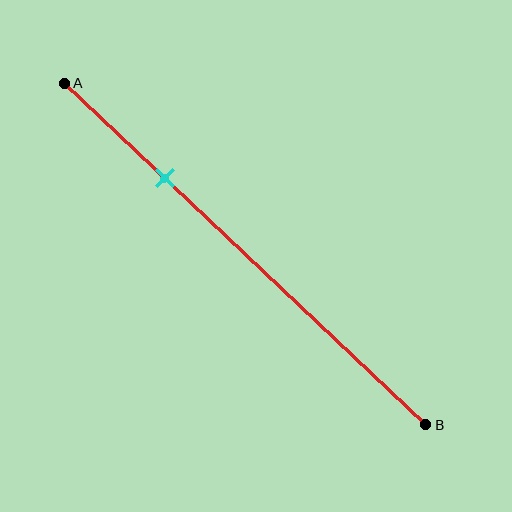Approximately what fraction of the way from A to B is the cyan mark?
The cyan mark is approximately 30% of the way from A to B.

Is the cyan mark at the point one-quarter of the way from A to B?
Yes, the mark is approximately at the one-quarter point.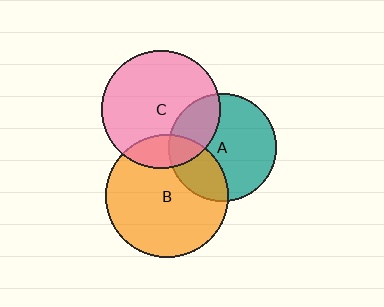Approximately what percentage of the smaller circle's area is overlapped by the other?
Approximately 20%.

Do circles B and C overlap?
Yes.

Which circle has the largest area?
Circle B (orange).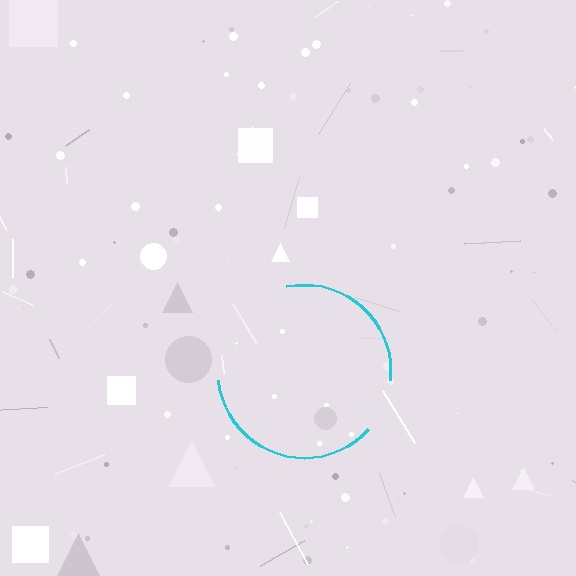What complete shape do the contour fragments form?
The contour fragments form a circle.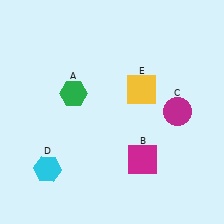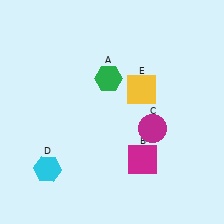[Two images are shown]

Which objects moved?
The objects that moved are: the green hexagon (A), the magenta circle (C).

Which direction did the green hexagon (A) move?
The green hexagon (A) moved right.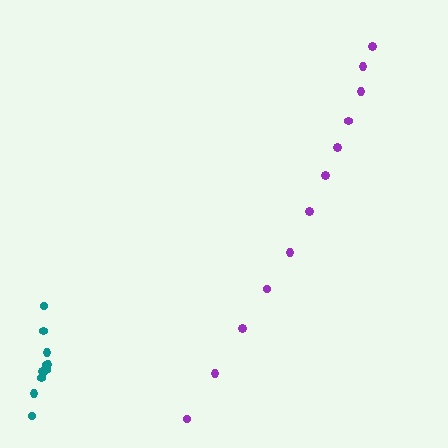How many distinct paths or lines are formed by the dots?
There are 2 distinct paths.